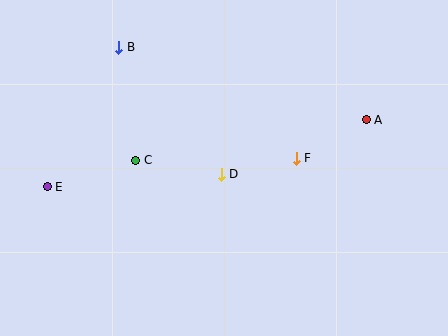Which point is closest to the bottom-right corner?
Point A is closest to the bottom-right corner.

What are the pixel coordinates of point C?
Point C is at (136, 160).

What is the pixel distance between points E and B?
The distance between E and B is 157 pixels.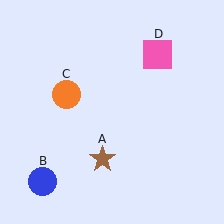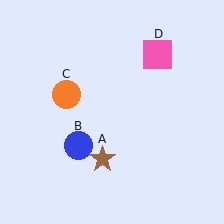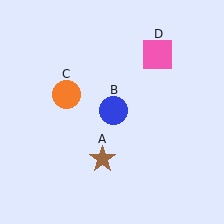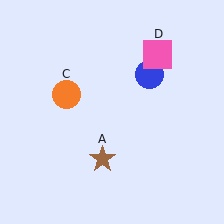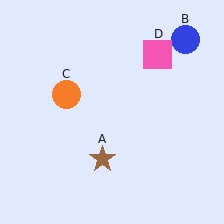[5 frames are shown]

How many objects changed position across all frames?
1 object changed position: blue circle (object B).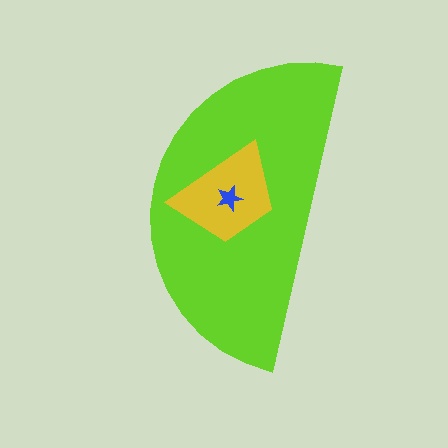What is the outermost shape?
The lime semicircle.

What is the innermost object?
The blue star.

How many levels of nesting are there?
3.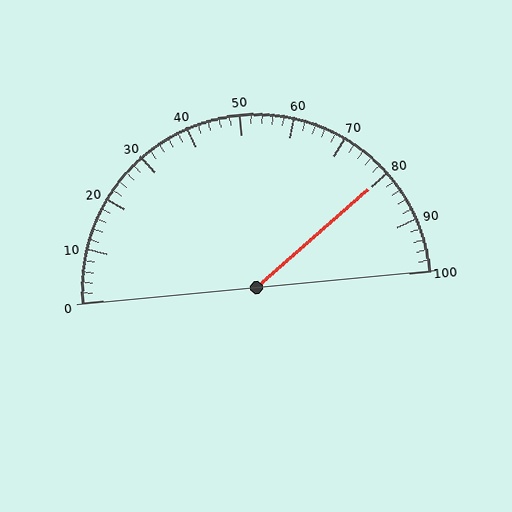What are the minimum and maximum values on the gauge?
The gauge ranges from 0 to 100.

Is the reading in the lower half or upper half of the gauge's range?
The reading is in the upper half of the range (0 to 100).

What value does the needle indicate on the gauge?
The needle indicates approximately 80.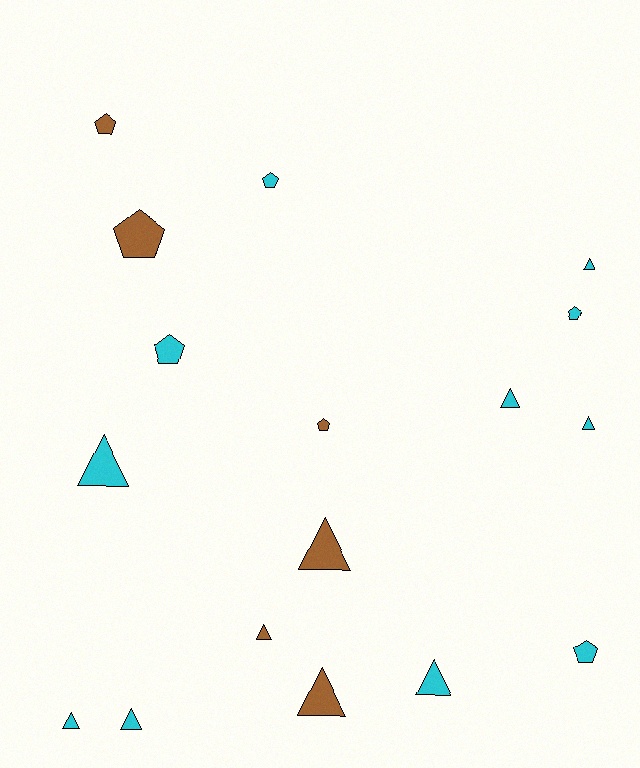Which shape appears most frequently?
Triangle, with 10 objects.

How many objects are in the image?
There are 17 objects.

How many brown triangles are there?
There are 3 brown triangles.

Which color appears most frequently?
Cyan, with 11 objects.